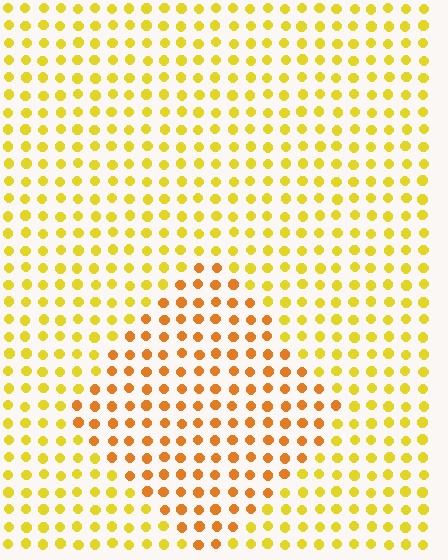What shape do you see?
I see a diamond.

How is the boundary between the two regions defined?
The boundary is defined purely by a slight shift in hue (about 29 degrees). Spacing, size, and orientation are identical on both sides.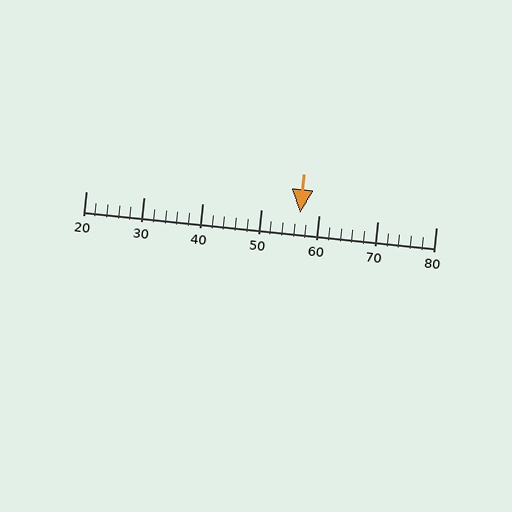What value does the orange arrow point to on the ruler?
The orange arrow points to approximately 57.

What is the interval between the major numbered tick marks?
The major tick marks are spaced 10 units apart.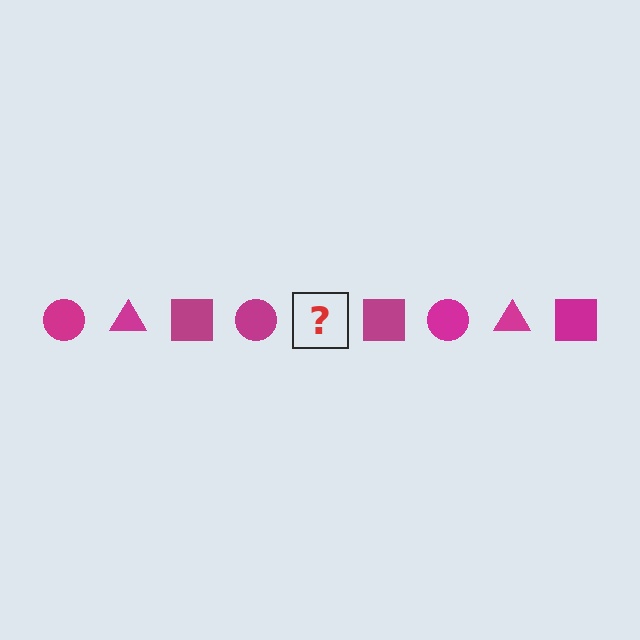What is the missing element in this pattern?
The missing element is a magenta triangle.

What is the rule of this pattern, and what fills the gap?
The rule is that the pattern cycles through circle, triangle, square shapes in magenta. The gap should be filled with a magenta triangle.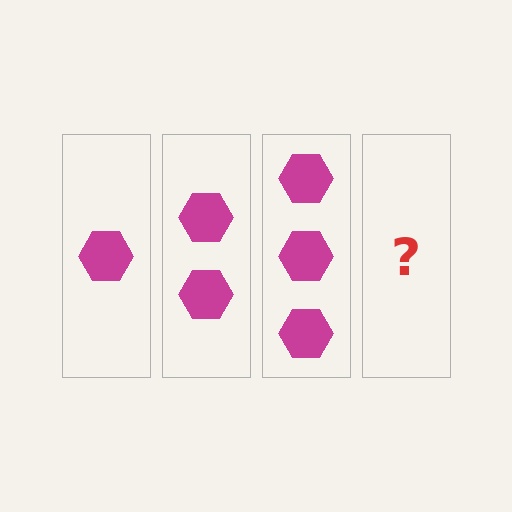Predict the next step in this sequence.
The next step is 4 hexagons.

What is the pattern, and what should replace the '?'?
The pattern is that each step adds one more hexagon. The '?' should be 4 hexagons.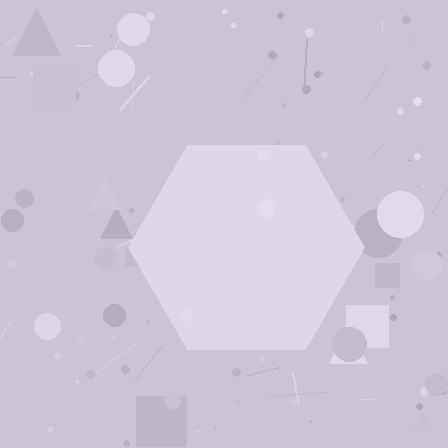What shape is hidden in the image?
A hexagon is hidden in the image.